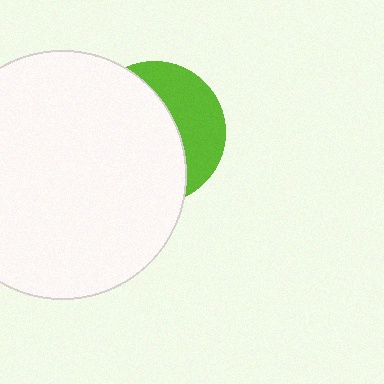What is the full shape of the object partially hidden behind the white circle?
The partially hidden object is a lime circle.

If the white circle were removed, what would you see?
You would see the complete lime circle.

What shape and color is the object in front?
The object in front is a white circle.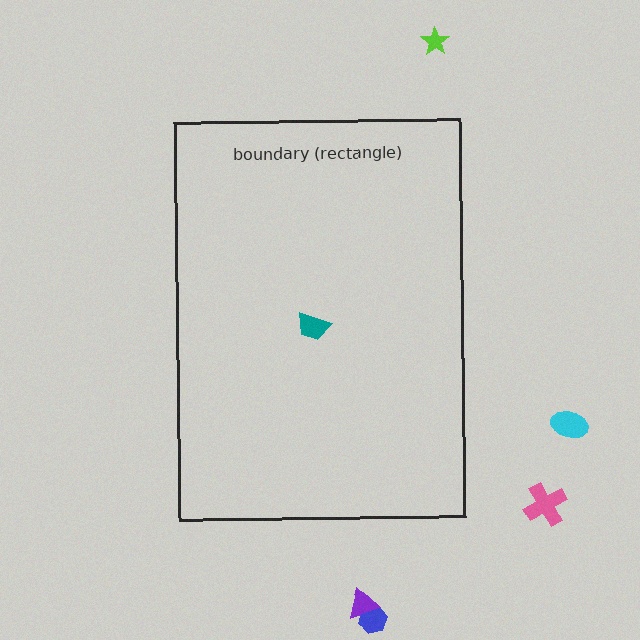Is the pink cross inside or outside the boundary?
Outside.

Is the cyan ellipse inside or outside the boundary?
Outside.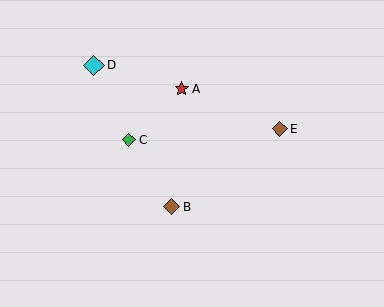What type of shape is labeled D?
Shape D is a cyan diamond.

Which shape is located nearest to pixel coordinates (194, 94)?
The red star (labeled A) at (182, 89) is nearest to that location.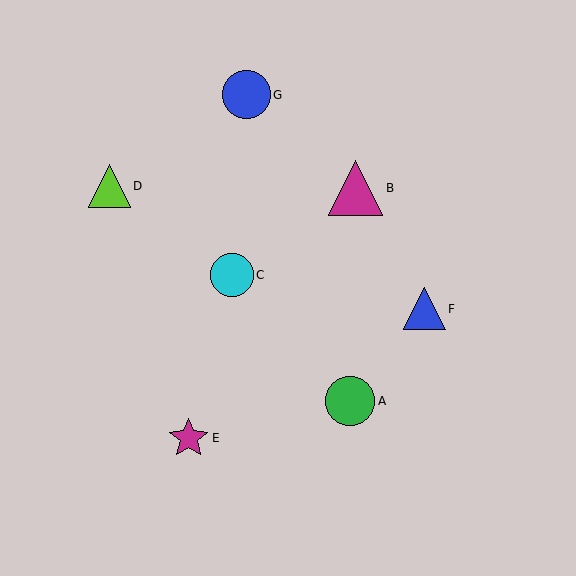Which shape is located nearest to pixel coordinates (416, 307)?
The blue triangle (labeled F) at (424, 309) is nearest to that location.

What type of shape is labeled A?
Shape A is a green circle.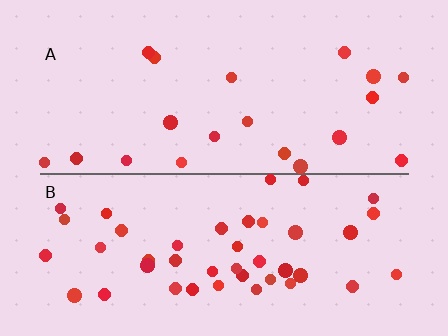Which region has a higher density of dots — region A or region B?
B (the bottom).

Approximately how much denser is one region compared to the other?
Approximately 2.2× — region B over region A.